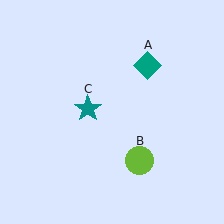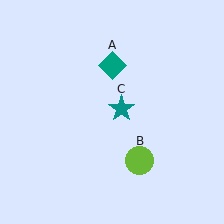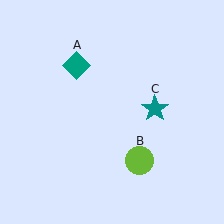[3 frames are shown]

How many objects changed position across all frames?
2 objects changed position: teal diamond (object A), teal star (object C).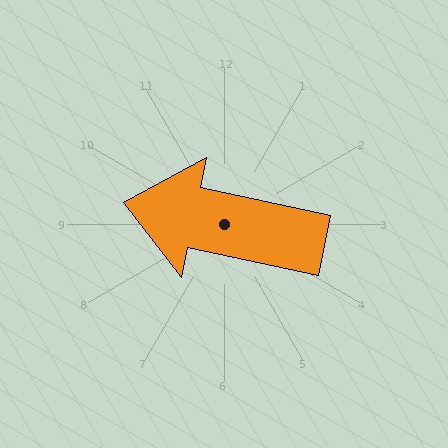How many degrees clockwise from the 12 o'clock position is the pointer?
Approximately 282 degrees.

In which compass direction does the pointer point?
West.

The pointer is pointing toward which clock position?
Roughly 9 o'clock.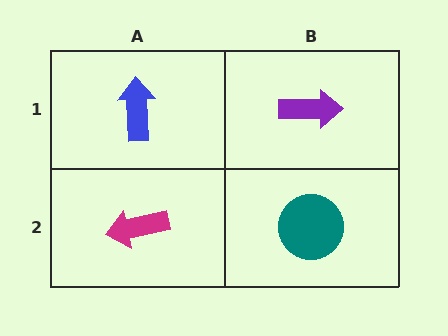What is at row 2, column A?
A magenta arrow.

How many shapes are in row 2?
2 shapes.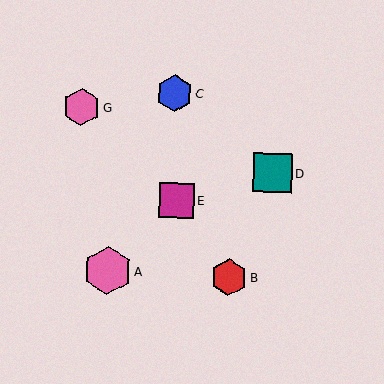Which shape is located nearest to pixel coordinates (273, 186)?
The teal square (labeled D) at (272, 173) is nearest to that location.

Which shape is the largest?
The pink hexagon (labeled A) is the largest.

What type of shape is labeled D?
Shape D is a teal square.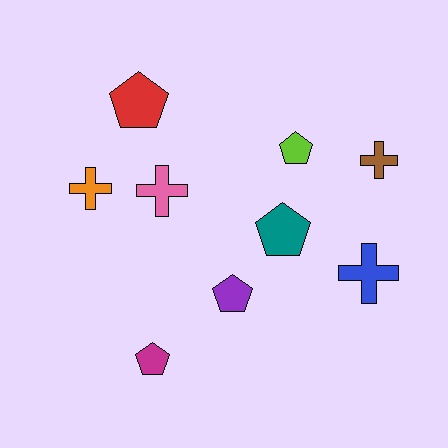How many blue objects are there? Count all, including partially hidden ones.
There is 1 blue object.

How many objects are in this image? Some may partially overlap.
There are 9 objects.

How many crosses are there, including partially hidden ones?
There are 4 crosses.